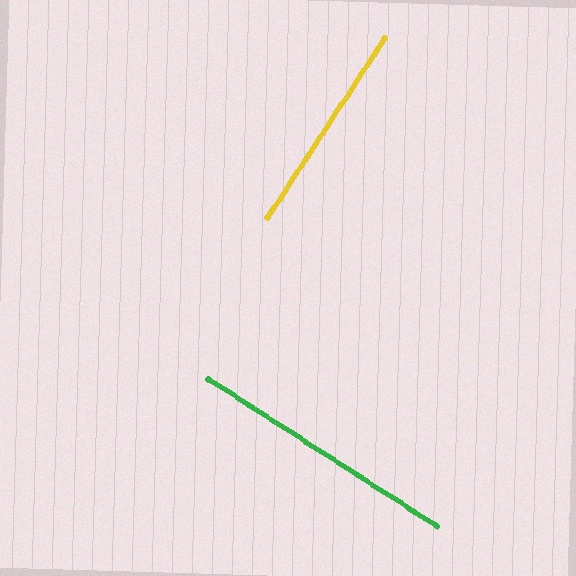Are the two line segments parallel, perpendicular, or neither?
Perpendicular — they meet at approximately 90°.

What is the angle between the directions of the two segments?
Approximately 90 degrees.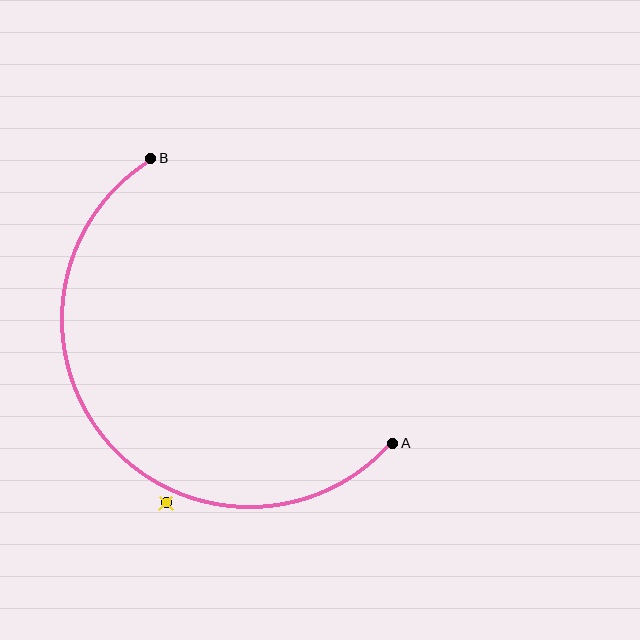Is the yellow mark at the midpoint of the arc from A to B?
No — the yellow mark does not lie on the arc at all. It sits slightly outside the curve.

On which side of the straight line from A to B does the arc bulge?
The arc bulges below and to the left of the straight line connecting A and B.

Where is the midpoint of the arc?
The arc midpoint is the point on the curve farthest from the straight line joining A and B. It sits below and to the left of that line.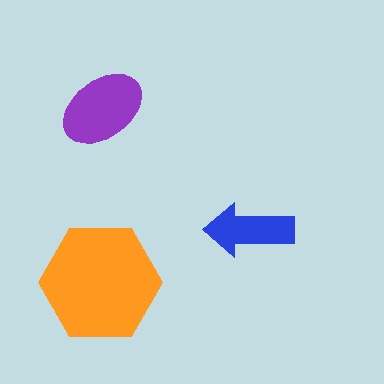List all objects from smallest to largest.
The blue arrow, the purple ellipse, the orange hexagon.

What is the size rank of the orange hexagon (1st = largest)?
1st.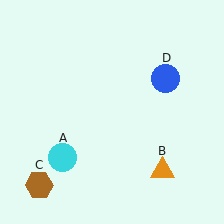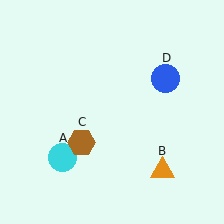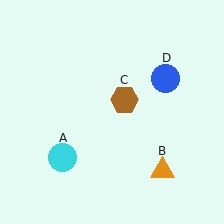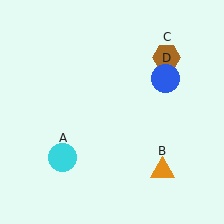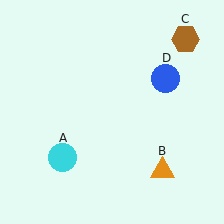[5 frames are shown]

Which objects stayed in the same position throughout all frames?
Cyan circle (object A) and orange triangle (object B) and blue circle (object D) remained stationary.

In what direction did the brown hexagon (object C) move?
The brown hexagon (object C) moved up and to the right.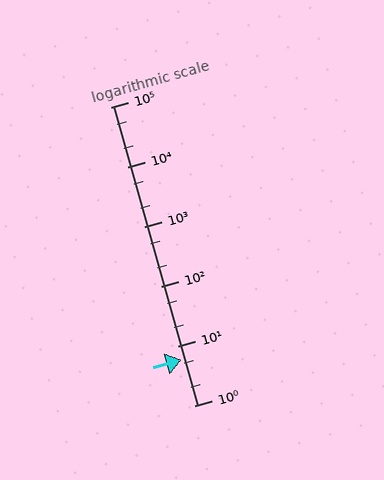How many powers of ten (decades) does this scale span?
The scale spans 5 decades, from 1 to 100000.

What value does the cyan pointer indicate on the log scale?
The pointer indicates approximately 5.9.